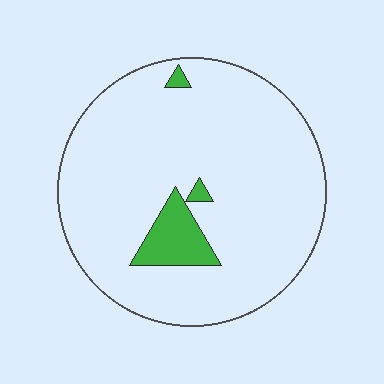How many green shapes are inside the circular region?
3.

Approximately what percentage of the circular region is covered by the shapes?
Approximately 10%.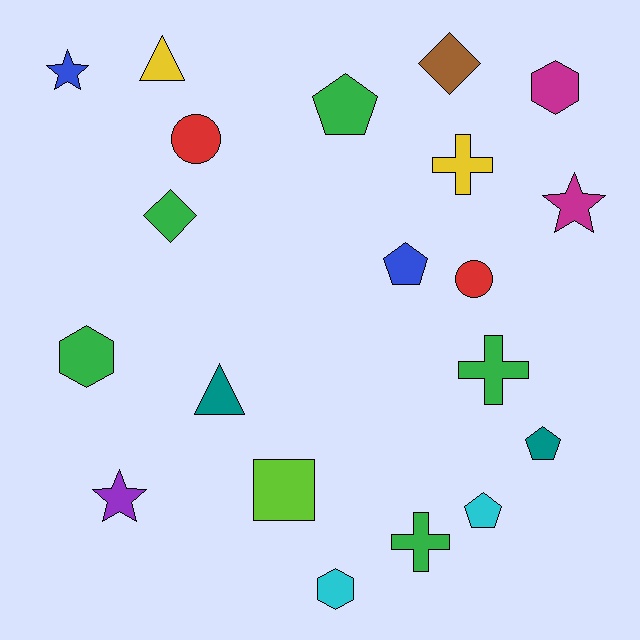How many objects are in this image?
There are 20 objects.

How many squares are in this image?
There is 1 square.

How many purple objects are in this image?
There is 1 purple object.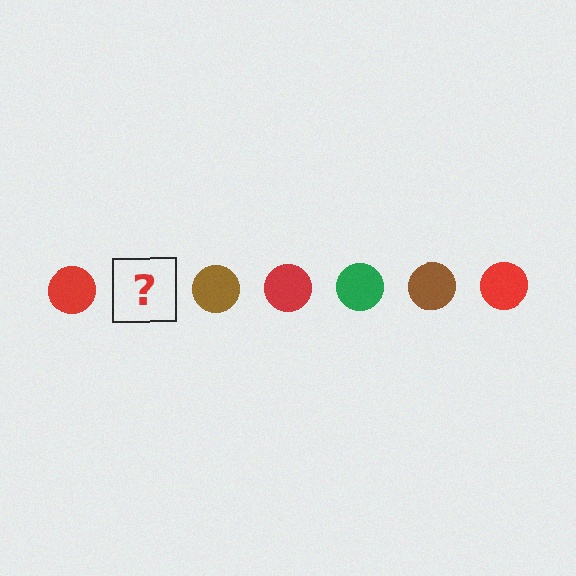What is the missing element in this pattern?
The missing element is a green circle.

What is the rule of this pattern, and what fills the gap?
The rule is that the pattern cycles through red, green, brown circles. The gap should be filled with a green circle.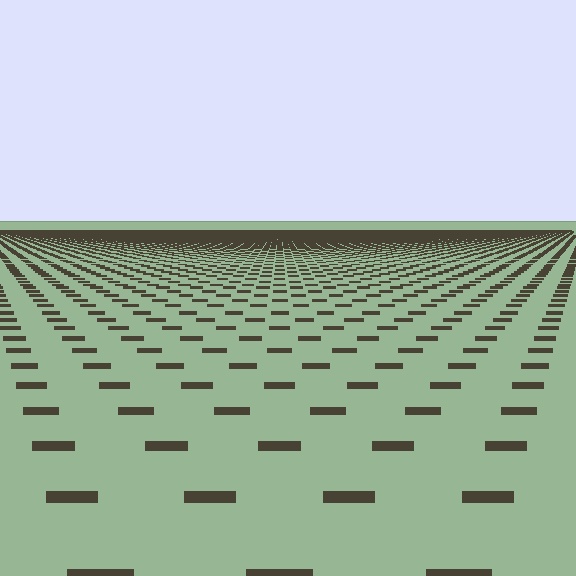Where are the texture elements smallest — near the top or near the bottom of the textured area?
Near the top.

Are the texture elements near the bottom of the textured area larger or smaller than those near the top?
Larger. Near the bottom, elements are closer to the viewer and appear at a bigger on-screen size.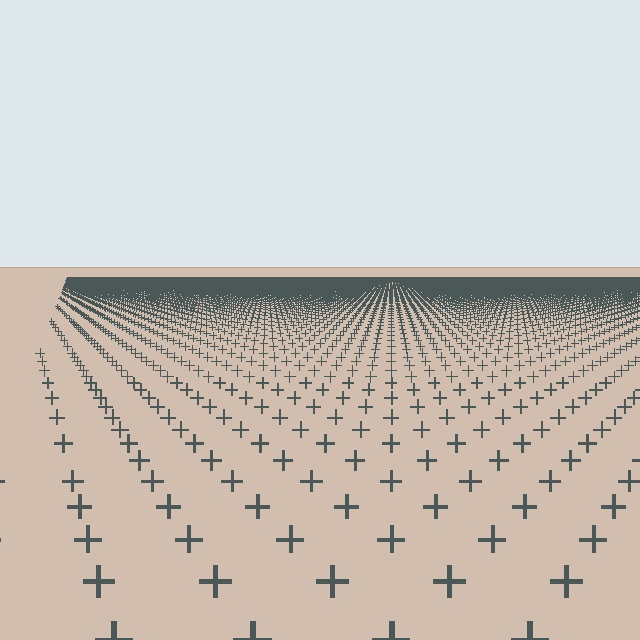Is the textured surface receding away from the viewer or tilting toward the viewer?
The surface is receding away from the viewer. Texture elements get smaller and denser toward the top.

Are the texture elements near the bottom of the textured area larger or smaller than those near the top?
Larger. Near the bottom, elements are closer to the viewer and appear at a bigger on-screen size.